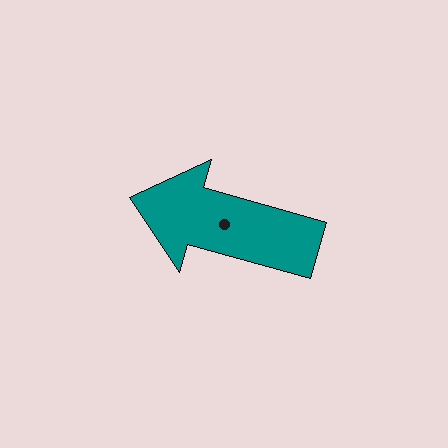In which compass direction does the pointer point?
West.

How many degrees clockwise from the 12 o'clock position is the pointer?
Approximately 286 degrees.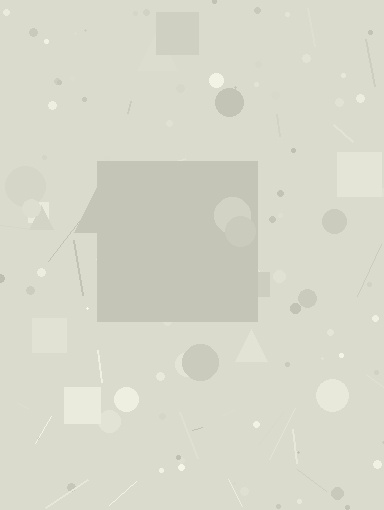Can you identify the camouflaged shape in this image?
The camouflaged shape is a square.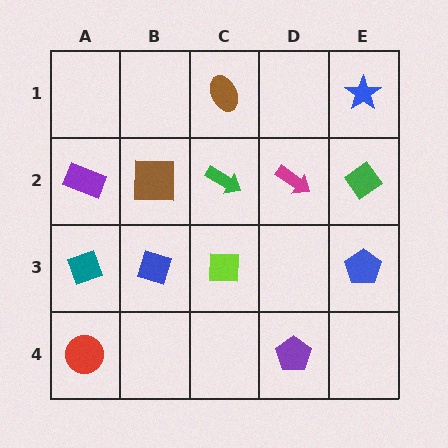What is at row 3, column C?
A lime square.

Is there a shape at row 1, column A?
No, that cell is empty.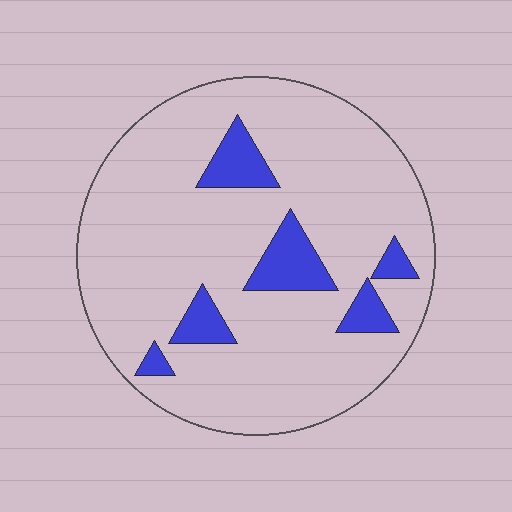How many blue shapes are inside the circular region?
6.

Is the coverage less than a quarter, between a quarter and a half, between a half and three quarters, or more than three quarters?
Less than a quarter.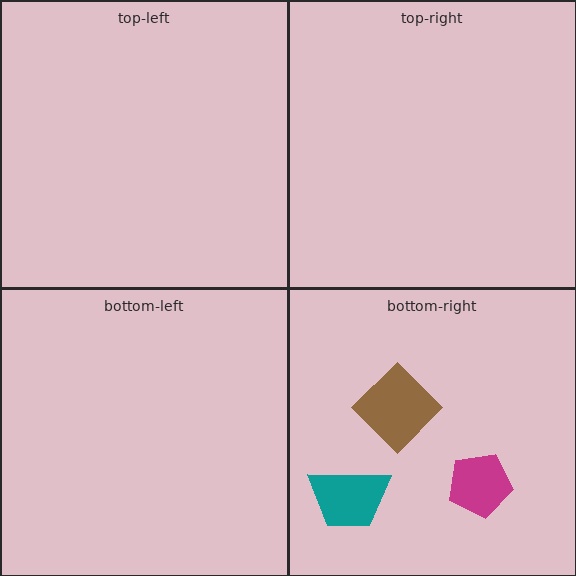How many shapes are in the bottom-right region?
3.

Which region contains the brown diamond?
The bottom-right region.